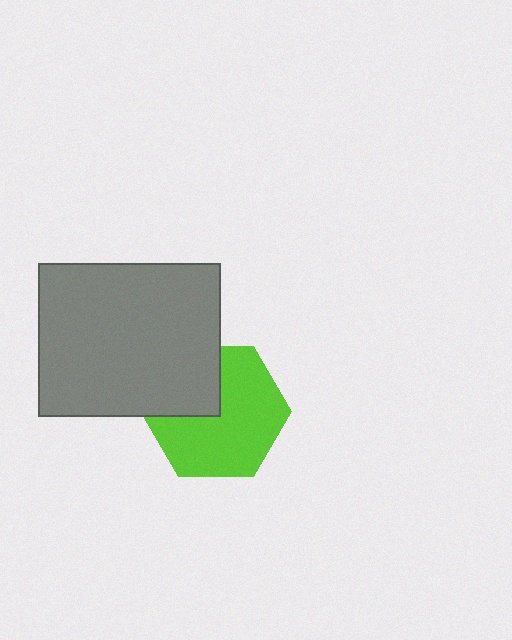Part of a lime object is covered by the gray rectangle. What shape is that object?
It is a hexagon.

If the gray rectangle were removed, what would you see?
You would see the complete lime hexagon.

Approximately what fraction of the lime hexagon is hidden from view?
Roughly 31% of the lime hexagon is hidden behind the gray rectangle.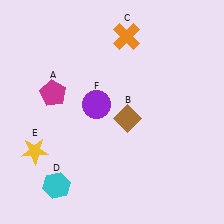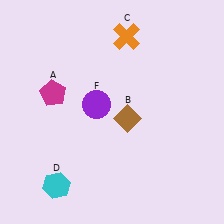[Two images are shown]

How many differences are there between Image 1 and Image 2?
There is 1 difference between the two images.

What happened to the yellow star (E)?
The yellow star (E) was removed in Image 2. It was in the bottom-left area of Image 1.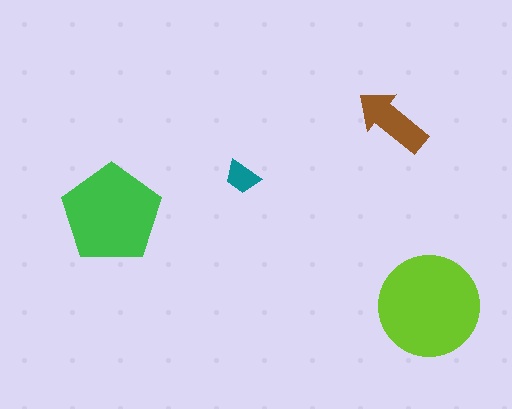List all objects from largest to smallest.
The lime circle, the green pentagon, the brown arrow, the teal trapezoid.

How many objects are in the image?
There are 4 objects in the image.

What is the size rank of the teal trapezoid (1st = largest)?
4th.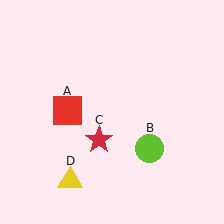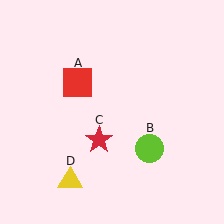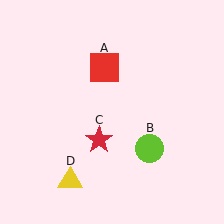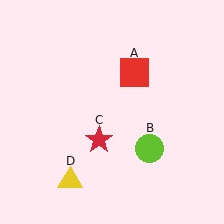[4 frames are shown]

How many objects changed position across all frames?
1 object changed position: red square (object A).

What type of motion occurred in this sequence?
The red square (object A) rotated clockwise around the center of the scene.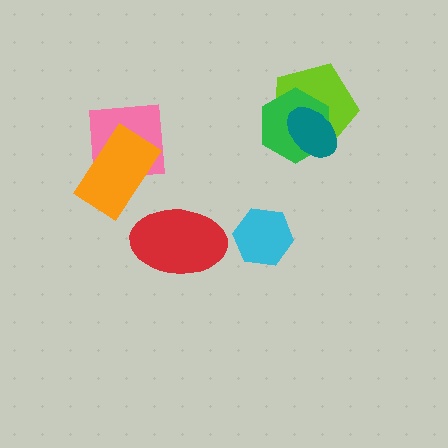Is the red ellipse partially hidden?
No, no other shape covers it.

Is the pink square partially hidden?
Yes, it is partially covered by another shape.